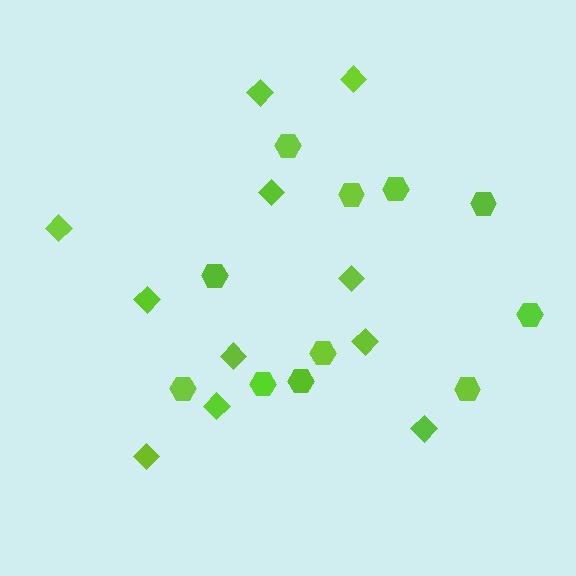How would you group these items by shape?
There are 2 groups: one group of hexagons (11) and one group of diamonds (11).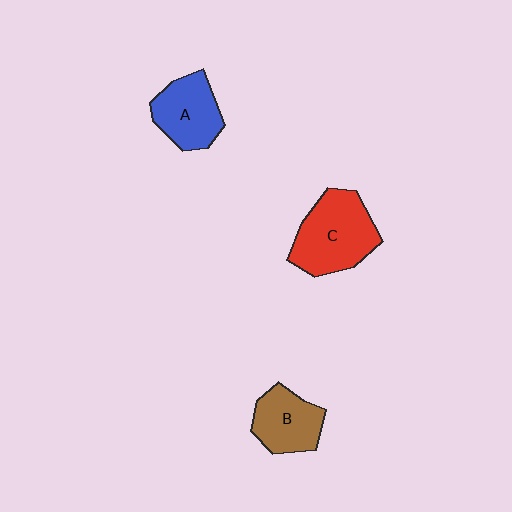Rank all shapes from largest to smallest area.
From largest to smallest: C (red), A (blue), B (brown).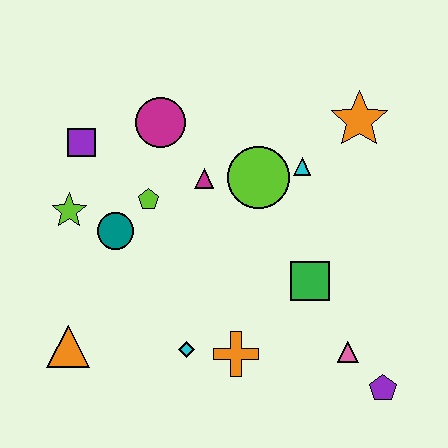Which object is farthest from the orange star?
The orange triangle is farthest from the orange star.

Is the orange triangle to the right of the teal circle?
No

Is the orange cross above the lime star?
No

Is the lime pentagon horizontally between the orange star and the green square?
No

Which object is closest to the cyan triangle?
The lime circle is closest to the cyan triangle.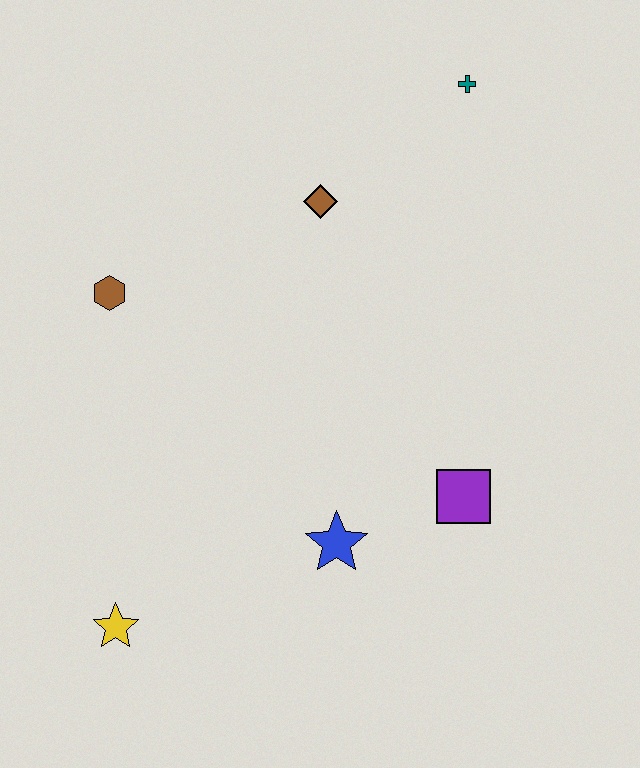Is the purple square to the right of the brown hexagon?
Yes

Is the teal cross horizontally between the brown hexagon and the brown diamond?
No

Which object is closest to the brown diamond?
The teal cross is closest to the brown diamond.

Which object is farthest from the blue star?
The teal cross is farthest from the blue star.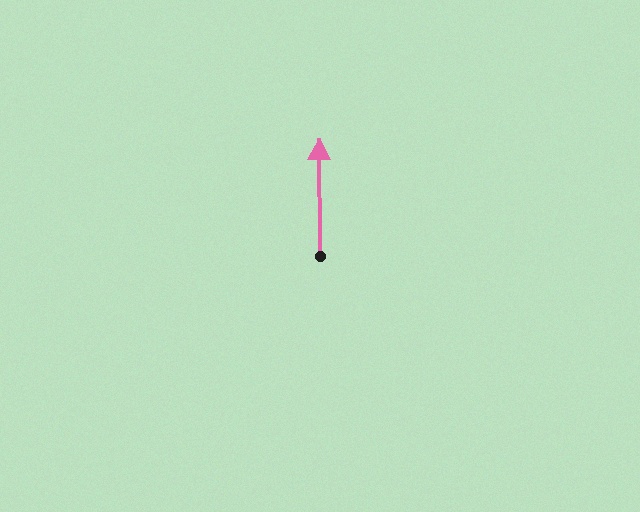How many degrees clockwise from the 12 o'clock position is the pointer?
Approximately 360 degrees.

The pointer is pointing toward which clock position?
Roughly 12 o'clock.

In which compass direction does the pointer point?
North.